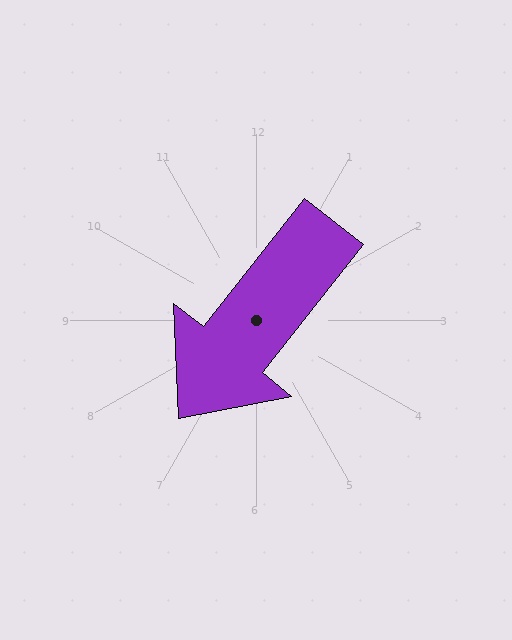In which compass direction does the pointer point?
Southwest.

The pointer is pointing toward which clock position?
Roughly 7 o'clock.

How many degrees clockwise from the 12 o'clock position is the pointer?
Approximately 218 degrees.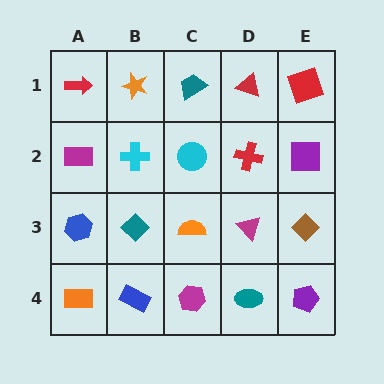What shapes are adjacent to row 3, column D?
A red cross (row 2, column D), a teal ellipse (row 4, column D), an orange semicircle (row 3, column C), a brown diamond (row 3, column E).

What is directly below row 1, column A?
A magenta rectangle.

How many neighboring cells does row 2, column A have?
3.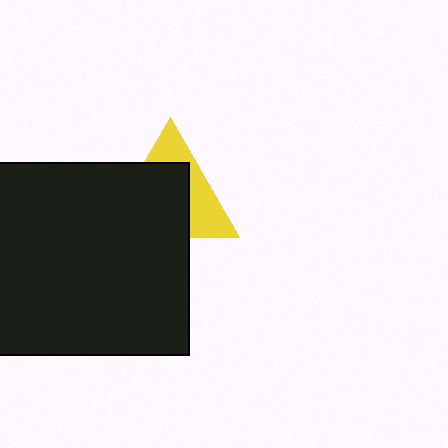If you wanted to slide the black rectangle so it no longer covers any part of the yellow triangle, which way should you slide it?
Slide it toward the lower-left — that is the most direct way to separate the two shapes.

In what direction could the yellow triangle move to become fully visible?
The yellow triangle could move toward the upper-right. That would shift it out from behind the black rectangle entirely.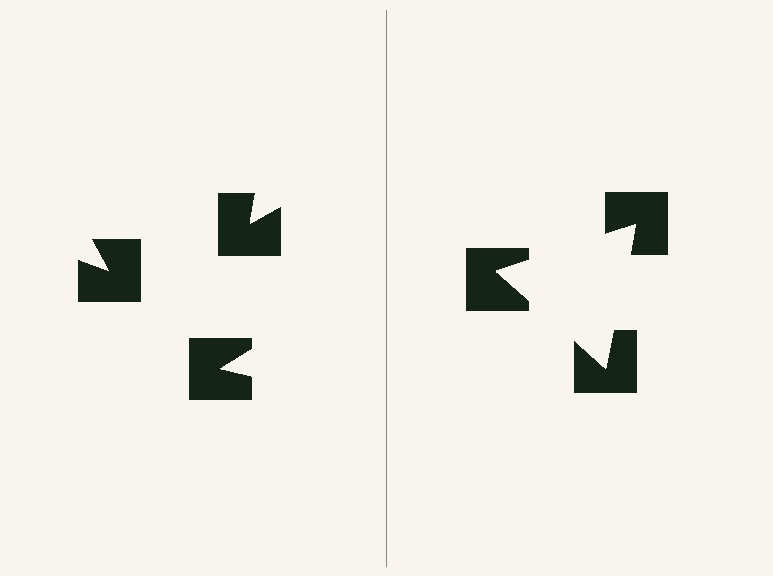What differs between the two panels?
The notched squares are positioned identically on both sides; only the wedge orientations differ. On the right they align to a triangle; on the left they are misaligned.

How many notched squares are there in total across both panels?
6 — 3 on each side.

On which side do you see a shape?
An illusory triangle appears on the right side. On the left side the wedge cuts are rotated, so no coherent shape forms.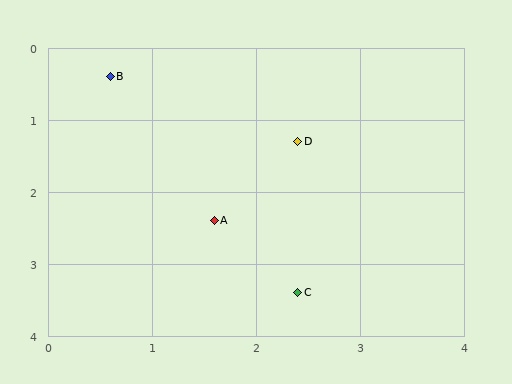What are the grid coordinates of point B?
Point B is at approximately (0.6, 0.4).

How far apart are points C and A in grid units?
Points C and A are about 1.3 grid units apart.